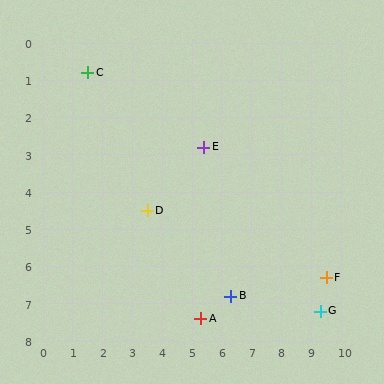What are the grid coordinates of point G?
Point G is at approximately (9.3, 7.2).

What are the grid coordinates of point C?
Point C is at approximately (1.5, 0.8).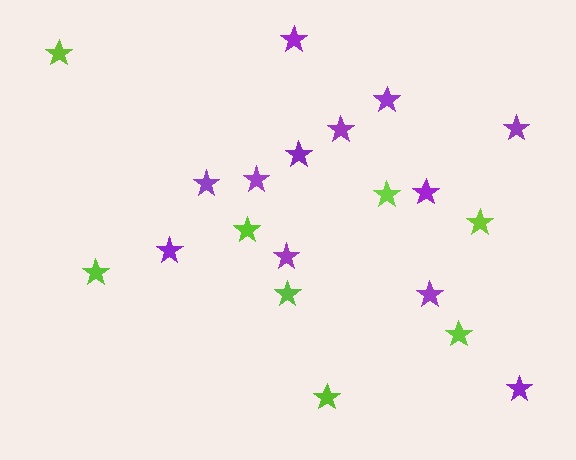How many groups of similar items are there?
There are 2 groups: one group of lime stars (8) and one group of purple stars (12).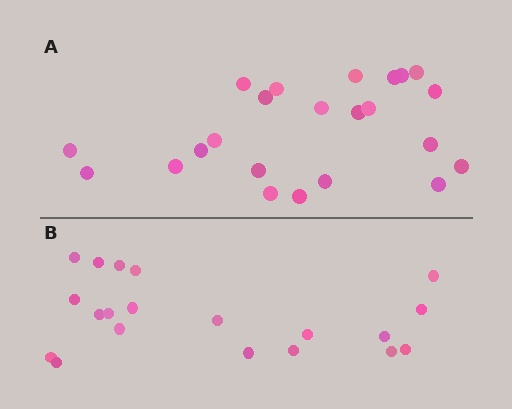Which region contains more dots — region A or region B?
Region A (the top region) has more dots.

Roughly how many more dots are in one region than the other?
Region A has just a few more — roughly 2 or 3 more dots than region B.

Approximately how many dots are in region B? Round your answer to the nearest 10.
About 20 dots.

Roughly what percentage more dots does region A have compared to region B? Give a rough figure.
About 15% more.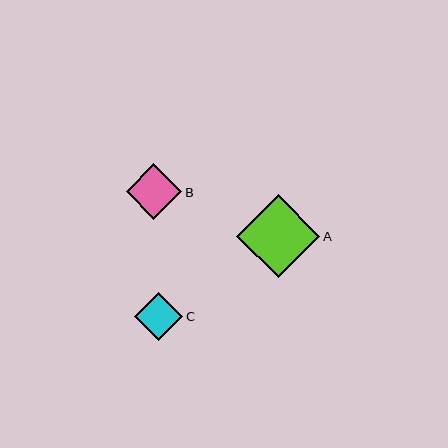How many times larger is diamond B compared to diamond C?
Diamond B is approximately 1.2 times the size of diamond C.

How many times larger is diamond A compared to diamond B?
Diamond A is approximately 1.5 times the size of diamond B.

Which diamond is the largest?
Diamond A is the largest with a size of approximately 83 pixels.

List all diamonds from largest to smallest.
From largest to smallest: A, B, C.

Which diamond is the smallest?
Diamond C is the smallest with a size of approximately 48 pixels.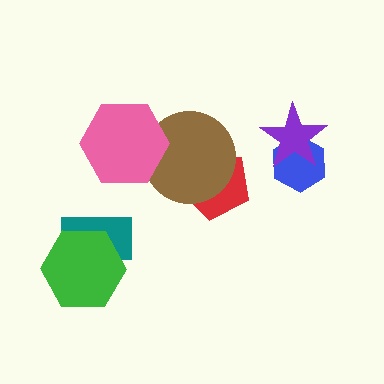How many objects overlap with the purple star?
1 object overlaps with the purple star.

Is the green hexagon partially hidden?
No, no other shape covers it.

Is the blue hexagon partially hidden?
Yes, it is partially covered by another shape.